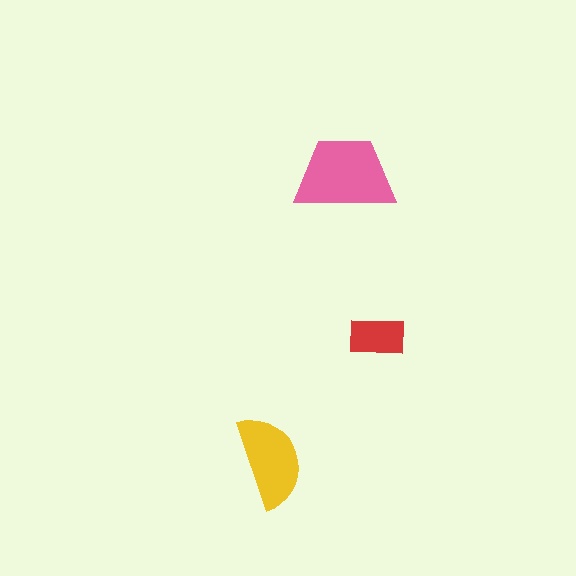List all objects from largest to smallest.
The pink trapezoid, the yellow semicircle, the red rectangle.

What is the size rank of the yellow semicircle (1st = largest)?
2nd.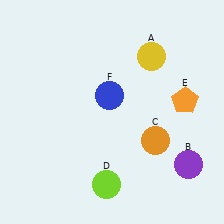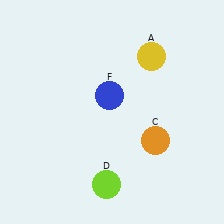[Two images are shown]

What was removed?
The purple circle (B), the orange pentagon (E) were removed in Image 2.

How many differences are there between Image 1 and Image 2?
There are 2 differences between the two images.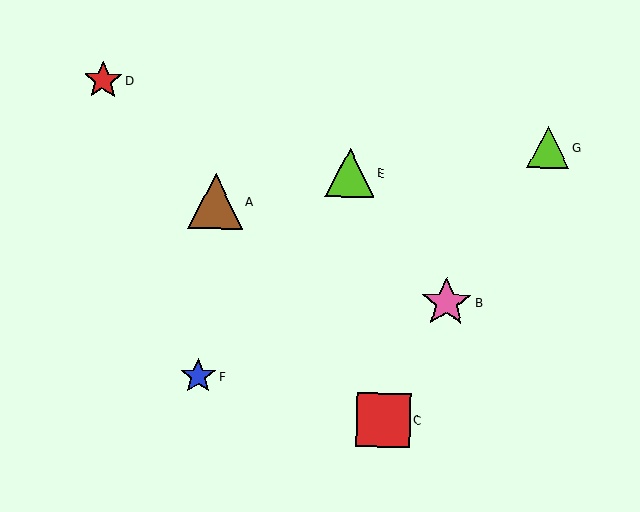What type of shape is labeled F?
Shape F is a blue star.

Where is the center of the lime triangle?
The center of the lime triangle is at (548, 147).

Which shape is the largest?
The brown triangle (labeled A) is the largest.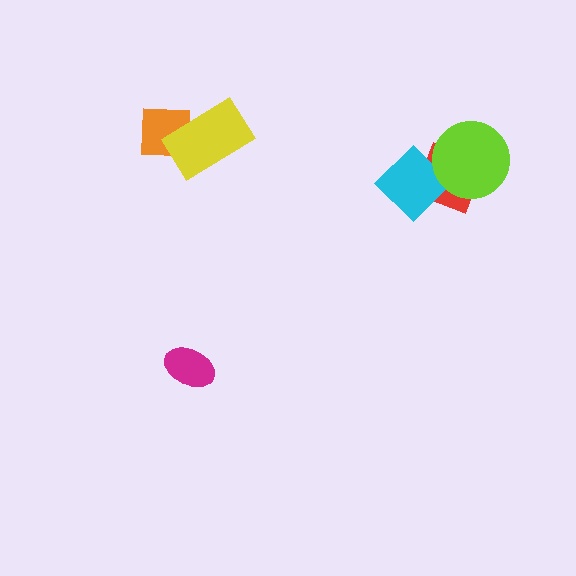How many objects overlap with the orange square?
1 object overlaps with the orange square.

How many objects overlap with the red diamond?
2 objects overlap with the red diamond.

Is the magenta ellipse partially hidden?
No, no other shape covers it.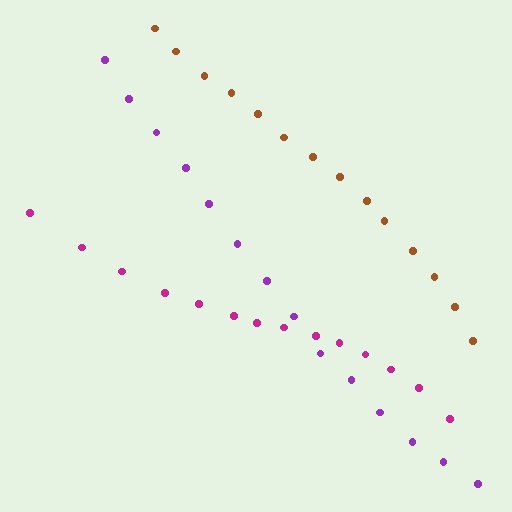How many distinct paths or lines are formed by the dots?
There are 3 distinct paths.